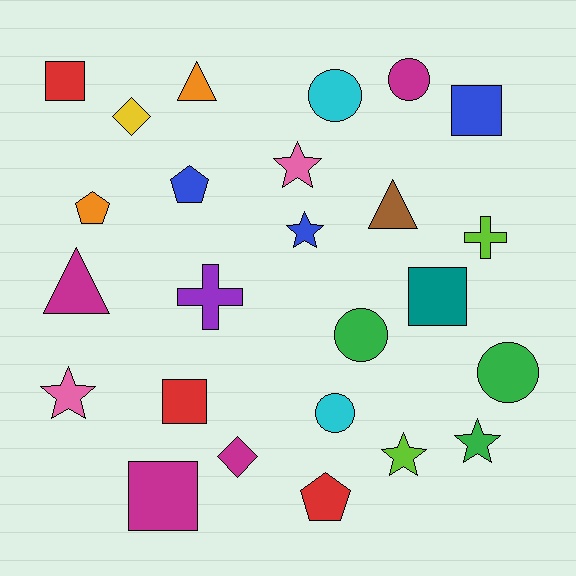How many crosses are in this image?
There are 2 crosses.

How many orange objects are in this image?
There are 2 orange objects.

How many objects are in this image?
There are 25 objects.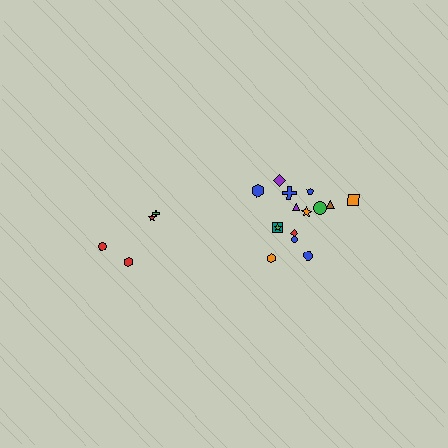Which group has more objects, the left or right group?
The right group.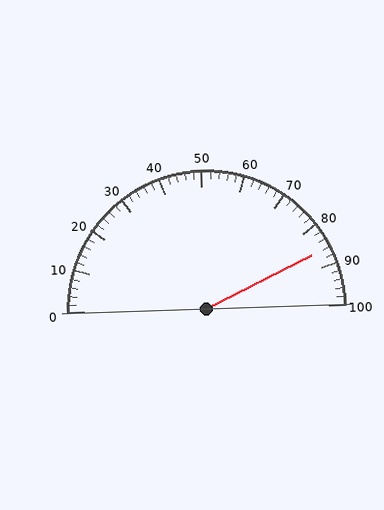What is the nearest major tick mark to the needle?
The nearest major tick mark is 90.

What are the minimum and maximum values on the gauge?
The gauge ranges from 0 to 100.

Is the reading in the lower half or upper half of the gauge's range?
The reading is in the upper half of the range (0 to 100).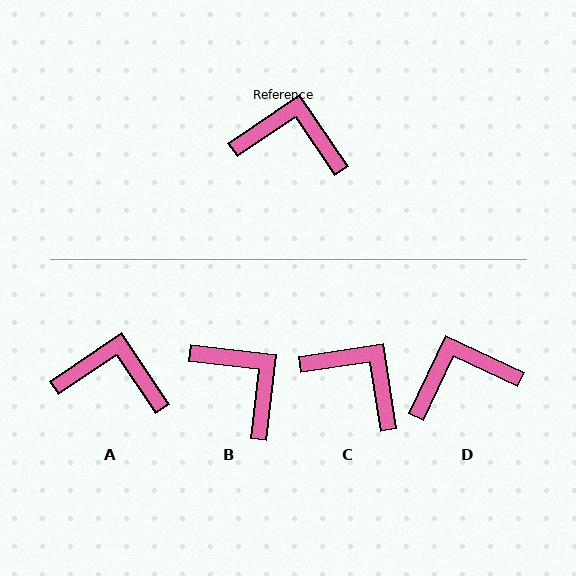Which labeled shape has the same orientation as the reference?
A.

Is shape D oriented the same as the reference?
No, it is off by about 31 degrees.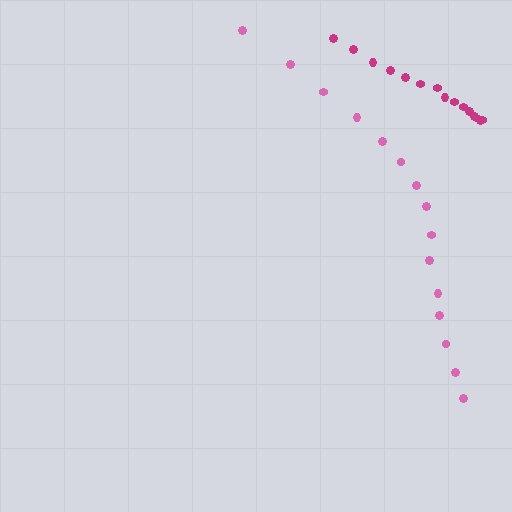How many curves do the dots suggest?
There are 2 distinct paths.